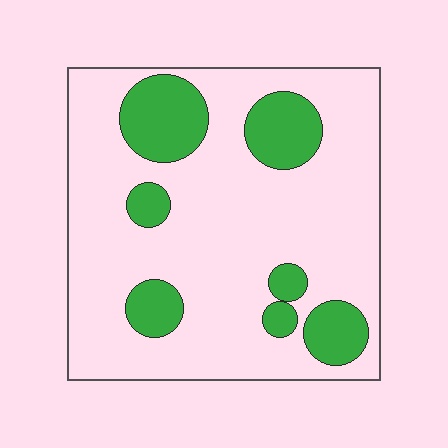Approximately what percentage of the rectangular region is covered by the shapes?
Approximately 20%.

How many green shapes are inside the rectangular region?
7.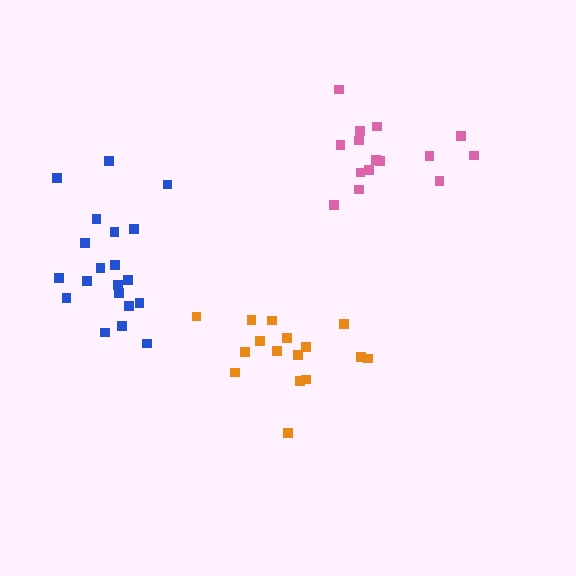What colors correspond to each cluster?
The clusters are colored: pink, blue, orange.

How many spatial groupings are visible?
There are 3 spatial groupings.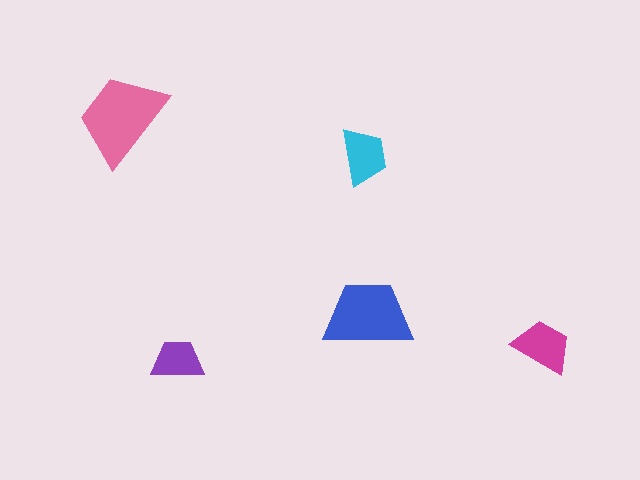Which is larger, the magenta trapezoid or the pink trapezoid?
The pink one.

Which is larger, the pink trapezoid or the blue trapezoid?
The pink one.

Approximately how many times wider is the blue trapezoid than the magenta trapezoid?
About 1.5 times wider.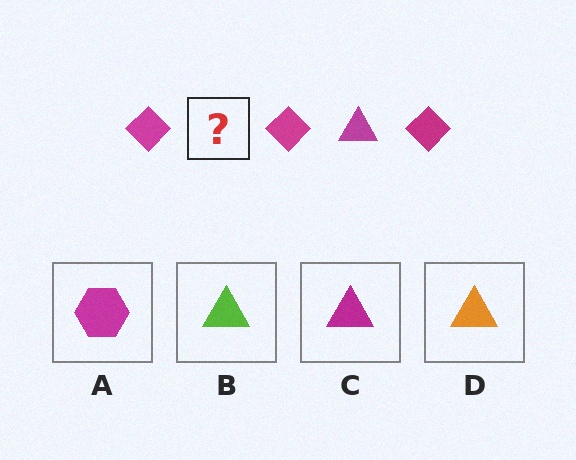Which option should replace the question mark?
Option C.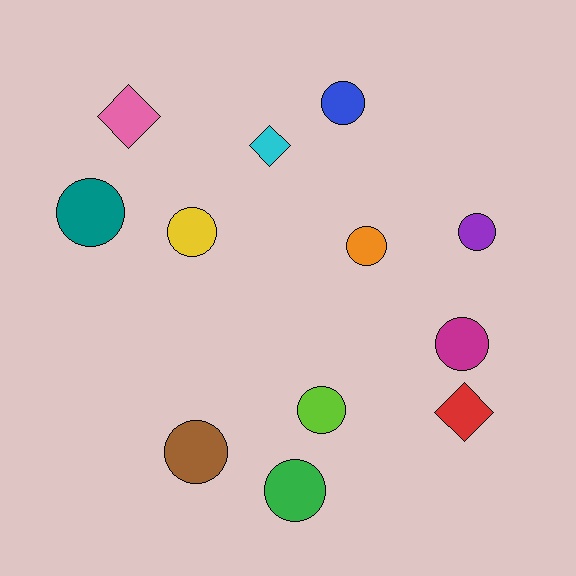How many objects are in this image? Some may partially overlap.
There are 12 objects.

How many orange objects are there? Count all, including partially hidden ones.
There is 1 orange object.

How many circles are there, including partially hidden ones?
There are 9 circles.